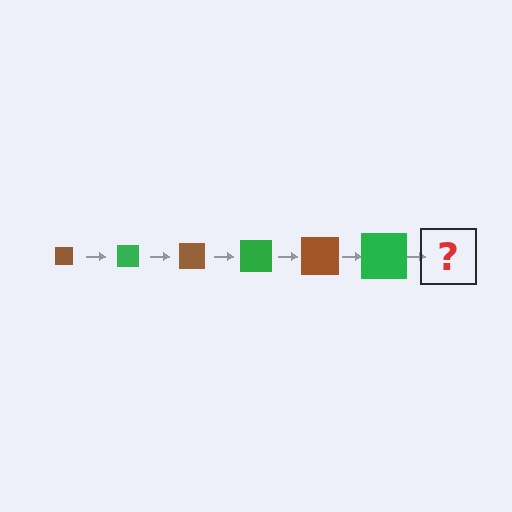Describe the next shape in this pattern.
It should be a brown square, larger than the previous one.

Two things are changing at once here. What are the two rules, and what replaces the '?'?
The two rules are that the square grows larger each step and the color cycles through brown and green. The '?' should be a brown square, larger than the previous one.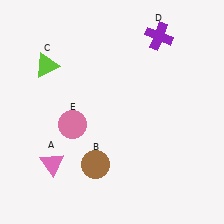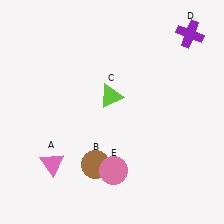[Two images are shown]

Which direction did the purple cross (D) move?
The purple cross (D) moved right.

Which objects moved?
The objects that moved are: the lime triangle (C), the purple cross (D), the pink circle (E).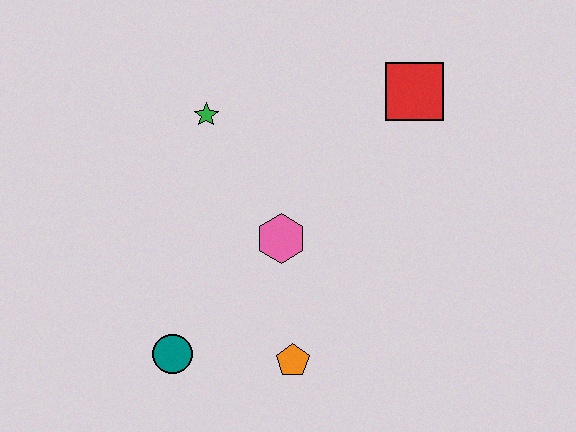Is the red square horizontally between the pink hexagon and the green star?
No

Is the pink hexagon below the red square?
Yes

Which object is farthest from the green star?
The orange pentagon is farthest from the green star.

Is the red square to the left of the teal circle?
No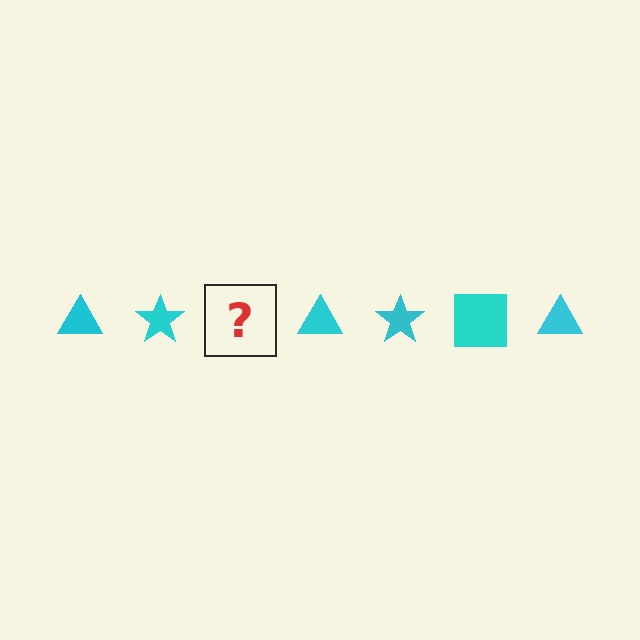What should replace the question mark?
The question mark should be replaced with a cyan square.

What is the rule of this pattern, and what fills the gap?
The rule is that the pattern cycles through triangle, star, square shapes in cyan. The gap should be filled with a cyan square.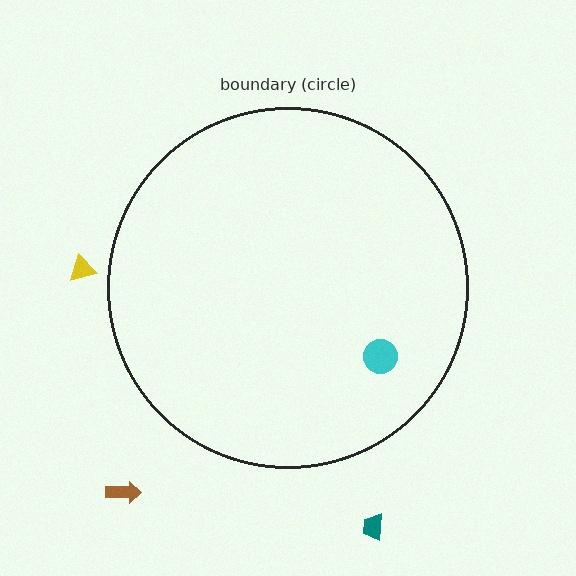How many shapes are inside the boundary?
1 inside, 3 outside.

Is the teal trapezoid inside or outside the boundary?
Outside.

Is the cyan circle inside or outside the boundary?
Inside.